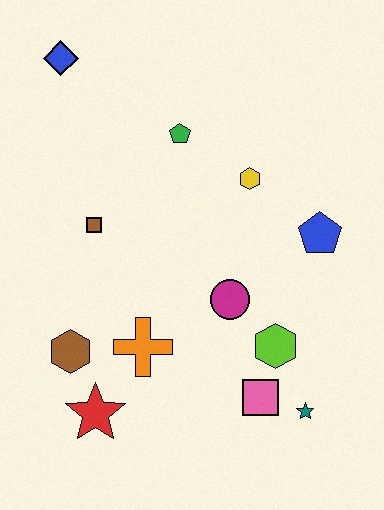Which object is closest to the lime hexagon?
The pink square is closest to the lime hexagon.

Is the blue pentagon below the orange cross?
No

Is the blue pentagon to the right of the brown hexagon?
Yes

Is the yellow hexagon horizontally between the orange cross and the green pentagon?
No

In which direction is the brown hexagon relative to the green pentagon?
The brown hexagon is below the green pentagon.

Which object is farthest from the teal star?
The blue diamond is farthest from the teal star.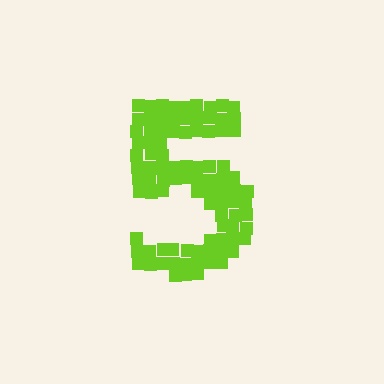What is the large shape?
The large shape is the digit 5.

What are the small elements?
The small elements are squares.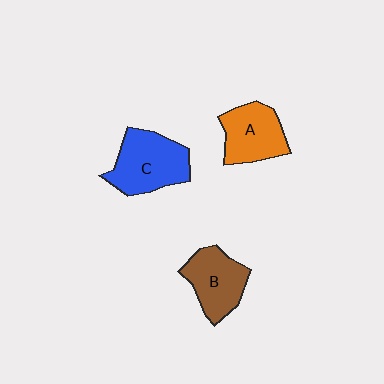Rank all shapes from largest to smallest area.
From largest to smallest: C (blue), B (brown), A (orange).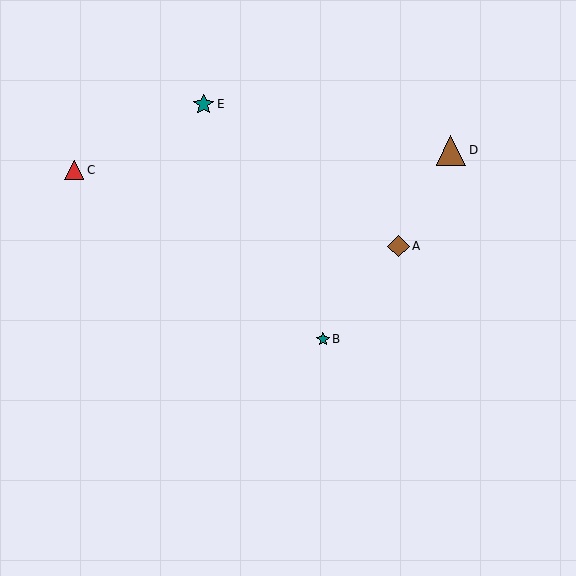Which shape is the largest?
The brown triangle (labeled D) is the largest.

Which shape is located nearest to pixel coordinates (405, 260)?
The brown diamond (labeled A) at (398, 246) is nearest to that location.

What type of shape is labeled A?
Shape A is a brown diamond.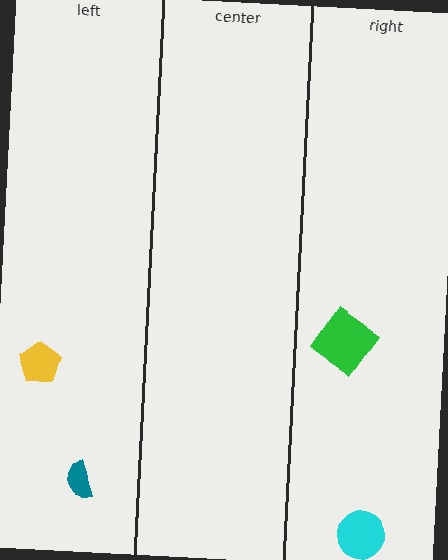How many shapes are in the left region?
2.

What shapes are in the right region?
The cyan circle, the green diamond.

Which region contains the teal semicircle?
The left region.